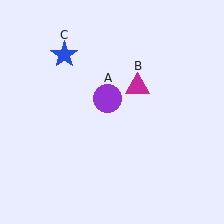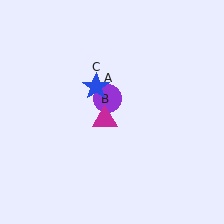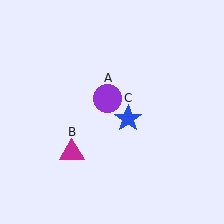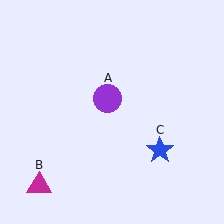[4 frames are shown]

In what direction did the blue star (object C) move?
The blue star (object C) moved down and to the right.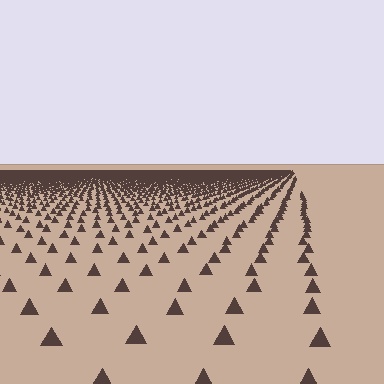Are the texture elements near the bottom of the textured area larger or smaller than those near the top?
Larger. Near the bottom, elements are closer to the viewer and appear at a bigger on-screen size.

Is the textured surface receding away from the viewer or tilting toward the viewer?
The surface is receding away from the viewer. Texture elements get smaller and denser toward the top.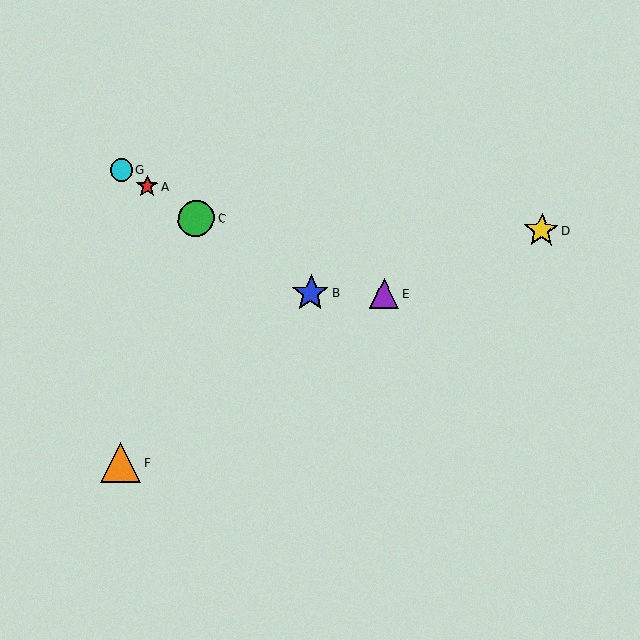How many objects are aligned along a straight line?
4 objects (A, B, C, G) are aligned along a straight line.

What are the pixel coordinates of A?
Object A is at (147, 187).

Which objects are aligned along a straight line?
Objects A, B, C, G are aligned along a straight line.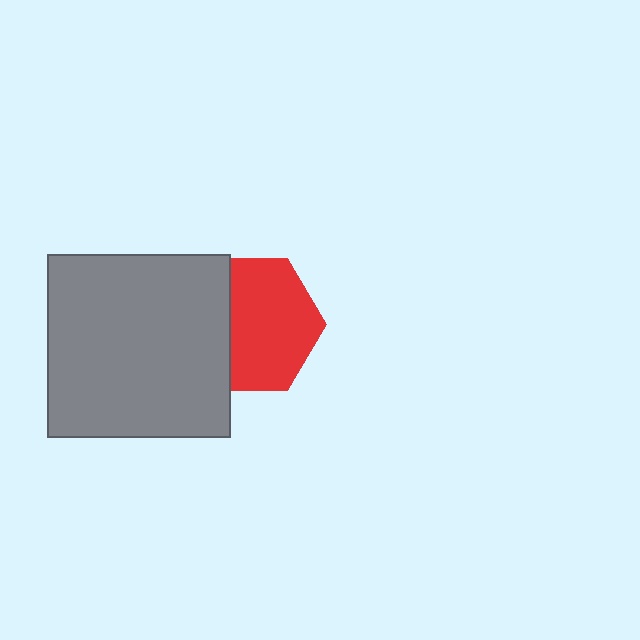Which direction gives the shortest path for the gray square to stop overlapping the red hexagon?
Moving left gives the shortest separation.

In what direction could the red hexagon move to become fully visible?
The red hexagon could move right. That would shift it out from behind the gray square entirely.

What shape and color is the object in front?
The object in front is a gray square.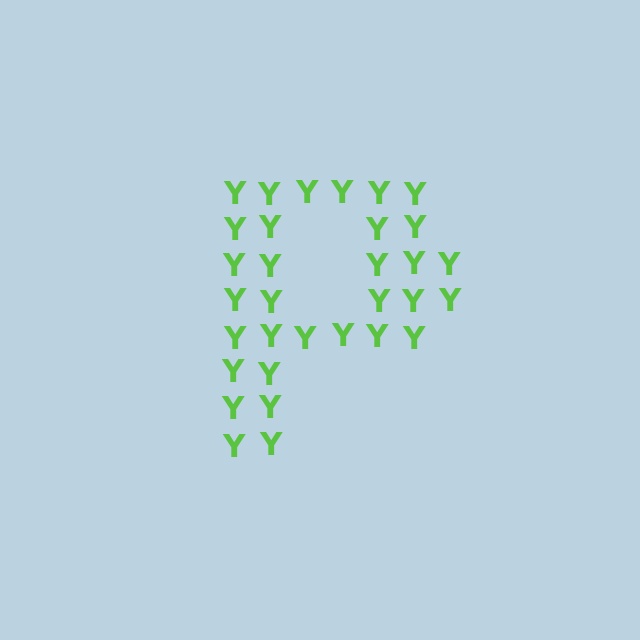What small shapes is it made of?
It is made of small letter Y's.